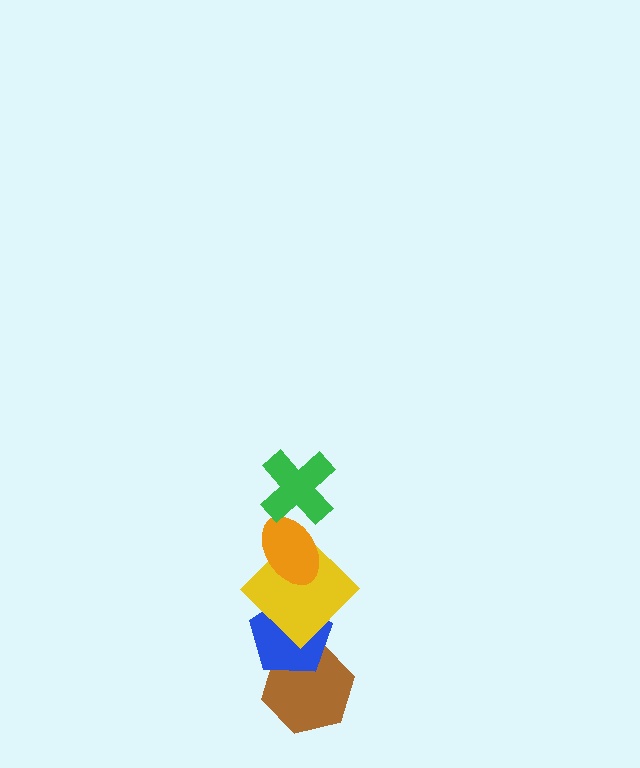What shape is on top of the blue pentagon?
The yellow diamond is on top of the blue pentagon.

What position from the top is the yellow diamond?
The yellow diamond is 3rd from the top.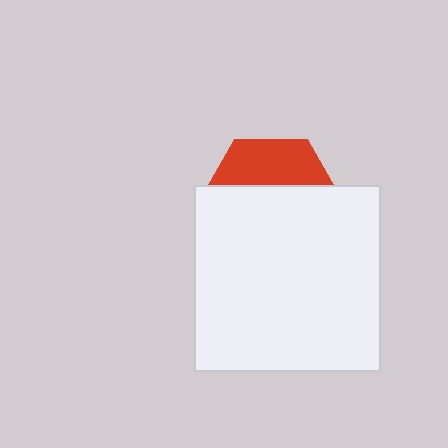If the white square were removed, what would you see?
You would see the complete red hexagon.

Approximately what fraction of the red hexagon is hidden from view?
Roughly 67% of the red hexagon is hidden behind the white square.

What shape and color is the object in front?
The object in front is a white square.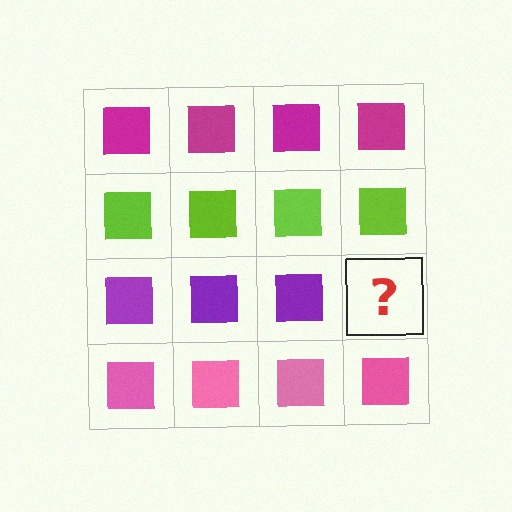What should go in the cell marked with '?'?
The missing cell should contain a purple square.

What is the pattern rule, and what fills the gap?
The rule is that each row has a consistent color. The gap should be filled with a purple square.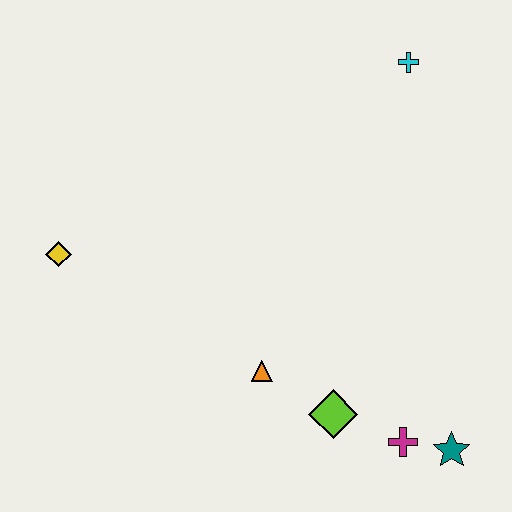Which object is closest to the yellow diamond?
The orange triangle is closest to the yellow diamond.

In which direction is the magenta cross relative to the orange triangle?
The magenta cross is to the right of the orange triangle.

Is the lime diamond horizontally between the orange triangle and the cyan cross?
Yes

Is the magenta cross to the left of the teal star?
Yes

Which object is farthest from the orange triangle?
The cyan cross is farthest from the orange triangle.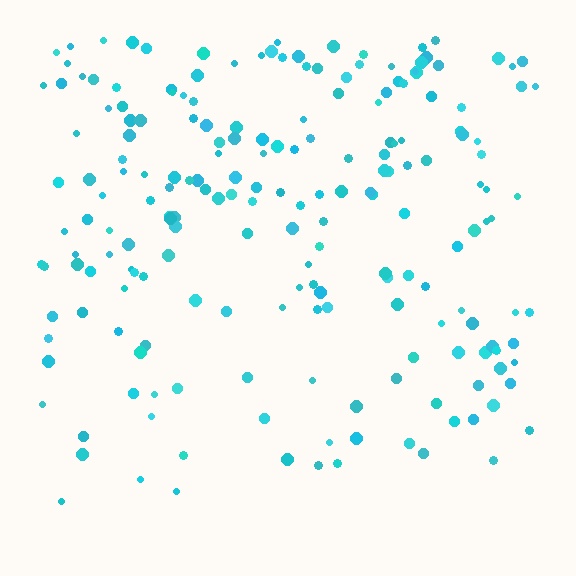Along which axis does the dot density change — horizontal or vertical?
Vertical.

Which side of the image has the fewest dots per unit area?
The bottom.